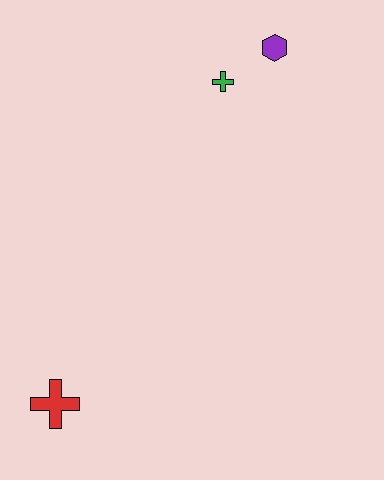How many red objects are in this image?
There is 1 red object.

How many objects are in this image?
There are 3 objects.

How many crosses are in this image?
There are 2 crosses.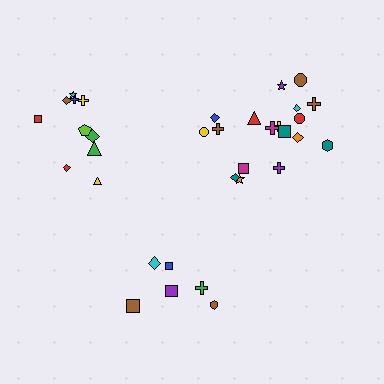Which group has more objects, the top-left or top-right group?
The top-right group.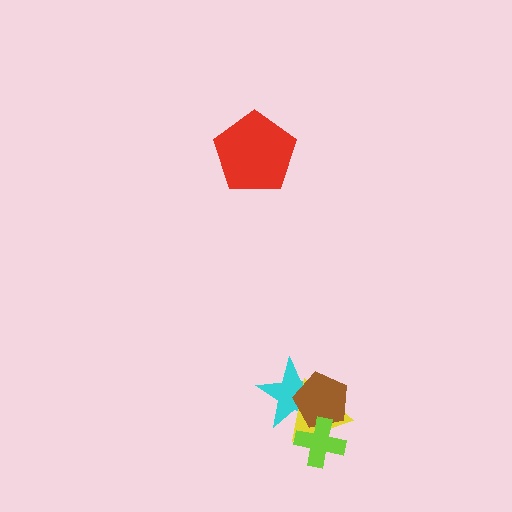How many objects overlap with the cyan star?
3 objects overlap with the cyan star.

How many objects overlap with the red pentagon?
0 objects overlap with the red pentagon.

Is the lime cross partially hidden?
No, no other shape covers it.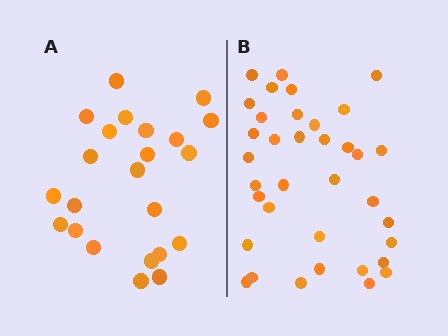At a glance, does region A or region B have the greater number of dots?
Region B (the right region) has more dots.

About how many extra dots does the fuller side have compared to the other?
Region B has approximately 15 more dots than region A.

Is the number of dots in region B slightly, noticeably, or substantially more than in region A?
Region B has substantially more. The ratio is roughly 1.6 to 1.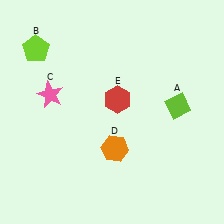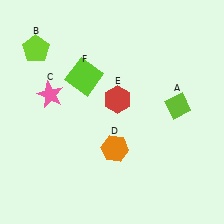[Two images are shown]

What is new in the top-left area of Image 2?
A lime square (F) was added in the top-left area of Image 2.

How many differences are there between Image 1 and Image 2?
There is 1 difference between the two images.